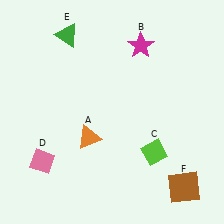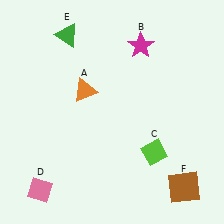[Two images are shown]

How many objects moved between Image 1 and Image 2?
2 objects moved between the two images.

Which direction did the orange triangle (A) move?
The orange triangle (A) moved up.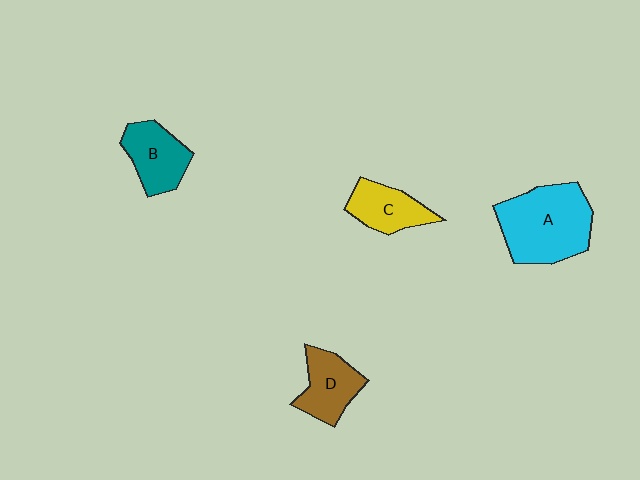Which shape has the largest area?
Shape A (cyan).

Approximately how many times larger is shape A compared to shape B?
Approximately 1.7 times.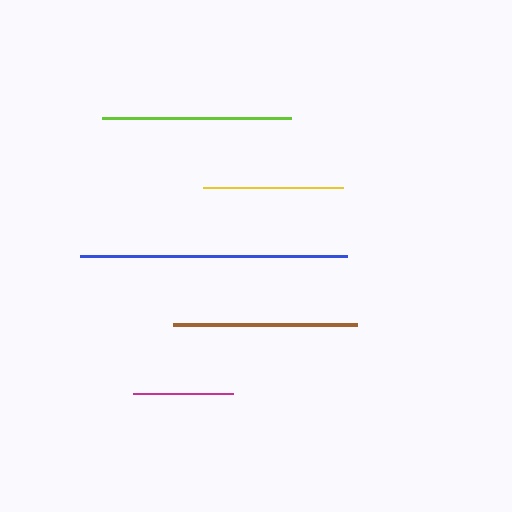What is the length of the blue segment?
The blue segment is approximately 267 pixels long.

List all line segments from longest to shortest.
From longest to shortest: blue, lime, brown, yellow, magenta.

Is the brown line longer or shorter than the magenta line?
The brown line is longer than the magenta line.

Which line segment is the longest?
The blue line is the longest at approximately 267 pixels.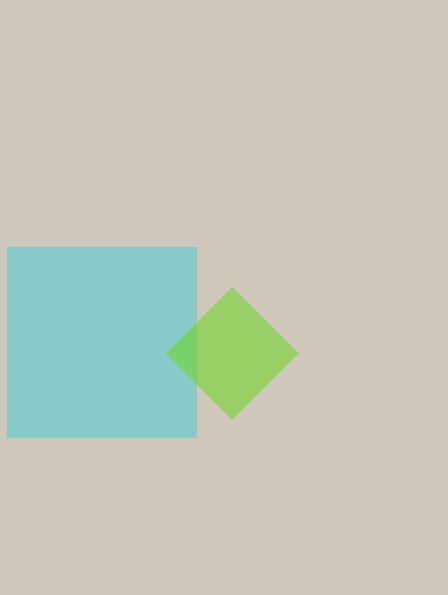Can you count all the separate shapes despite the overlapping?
Yes, there are 2 separate shapes.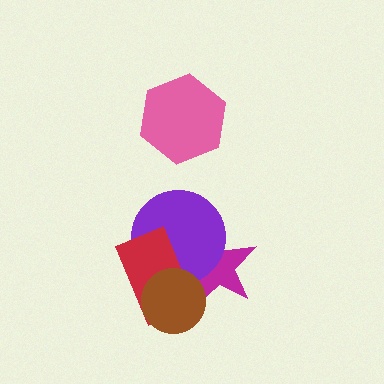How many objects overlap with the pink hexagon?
0 objects overlap with the pink hexagon.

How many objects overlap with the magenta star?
3 objects overlap with the magenta star.